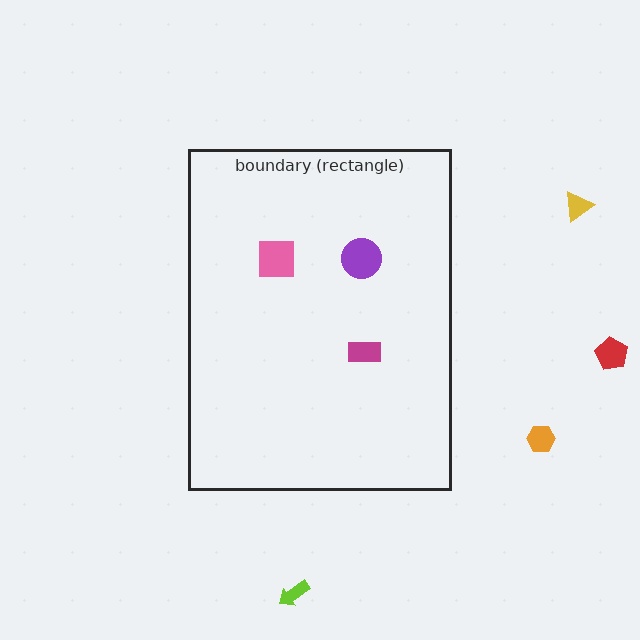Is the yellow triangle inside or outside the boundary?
Outside.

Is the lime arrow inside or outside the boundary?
Outside.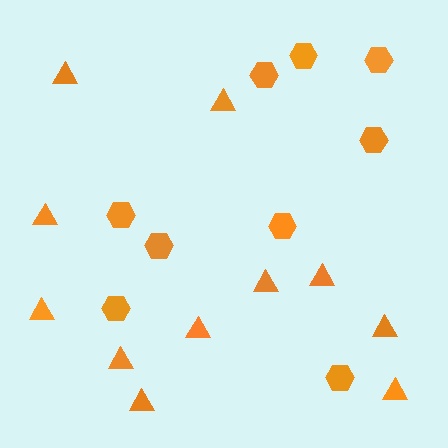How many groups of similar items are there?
There are 2 groups: one group of hexagons (9) and one group of triangles (11).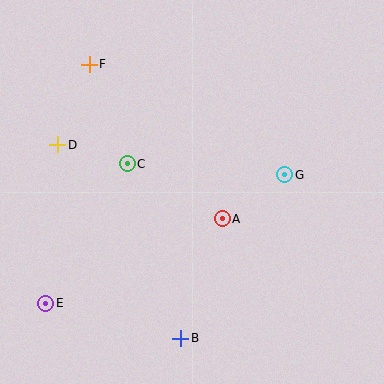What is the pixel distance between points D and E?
The distance between D and E is 159 pixels.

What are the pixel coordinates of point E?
Point E is at (46, 303).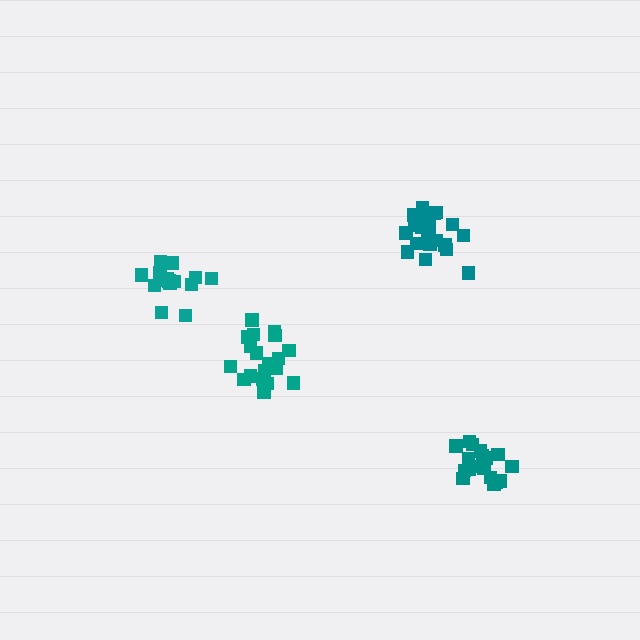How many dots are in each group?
Group 1: 19 dots, Group 2: 20 dots, Group 3: 18 dots, Group 4: 15 dots (72 total).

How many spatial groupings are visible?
There are 4 spatial groupings.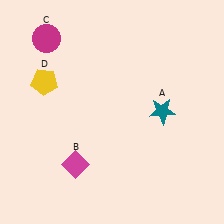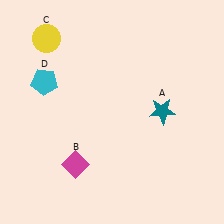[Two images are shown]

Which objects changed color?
C changed from magenta to yellow. D changed from yellow to cyan.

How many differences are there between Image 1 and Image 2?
There are 2 differences between the two images.